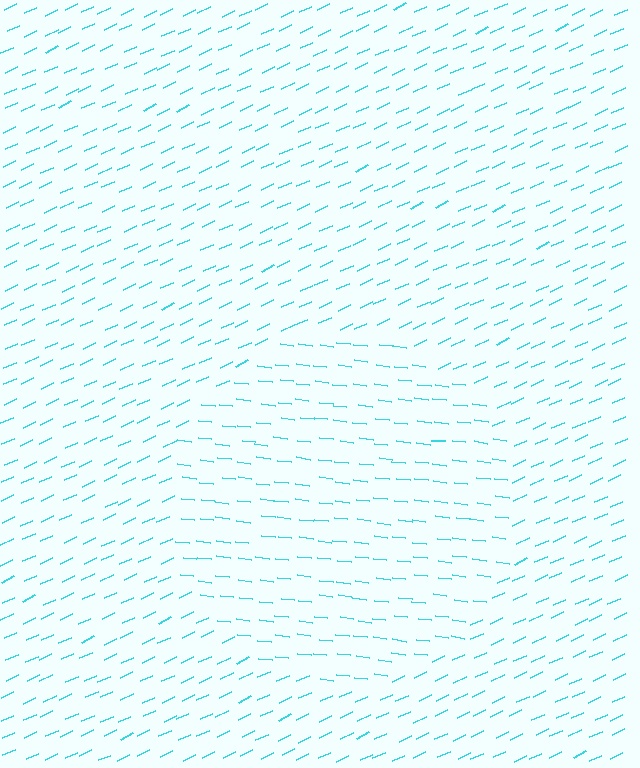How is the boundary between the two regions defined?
The boundary is defined purely by a change in line orientation (approximately 31 degrees difference). All lines are the same color and thickness.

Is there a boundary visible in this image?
Yes, there is a texture boundary formed by a change in line orientation.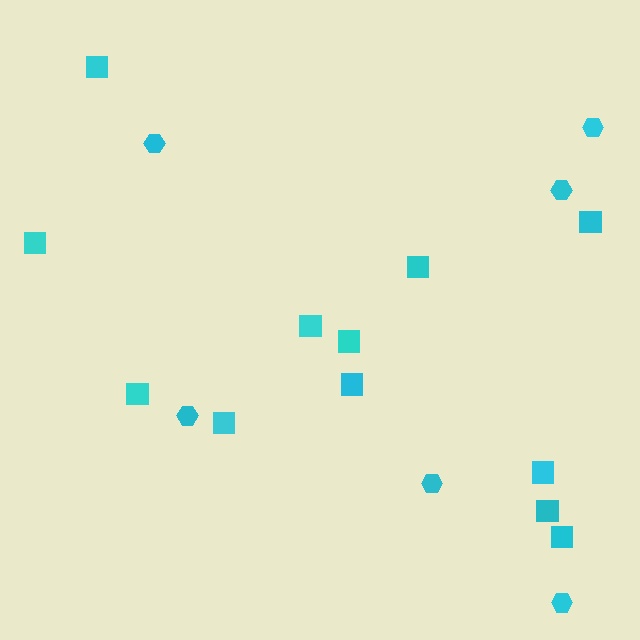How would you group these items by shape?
There are 2 groups: one group of hexagons (6) and one group of squares (12).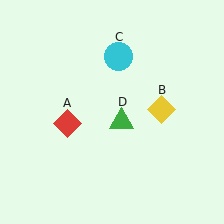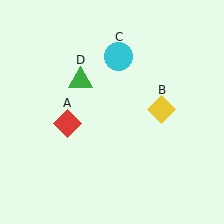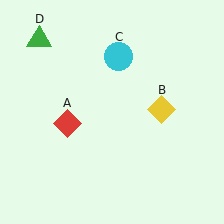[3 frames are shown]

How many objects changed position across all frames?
1 object changed position: green triangle (object D).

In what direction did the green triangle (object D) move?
The green triangle (object D) moved up and to the left.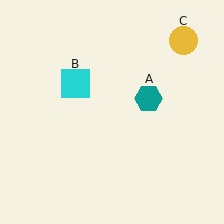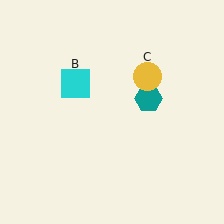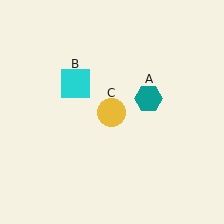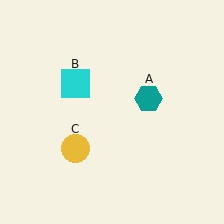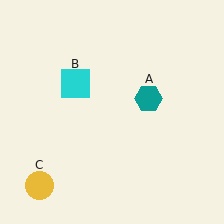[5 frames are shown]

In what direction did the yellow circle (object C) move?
The yellow circle (object C) moved down and to the left.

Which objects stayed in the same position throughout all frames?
Teal hexagon (object A) and cyan square (object B) remained stationary.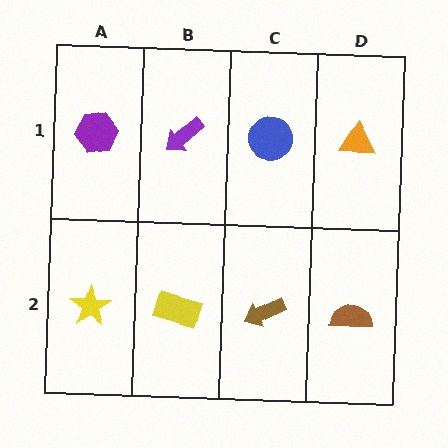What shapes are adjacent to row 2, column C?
A blue circle (row 1, column C), a yellow rectangle (row 2, column B), a brown semicircle (row 2, column D).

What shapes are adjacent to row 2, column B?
A purple arrow (row 1, column B), a yellow star (row 2, column A), a brown arrow (row 2, column C).